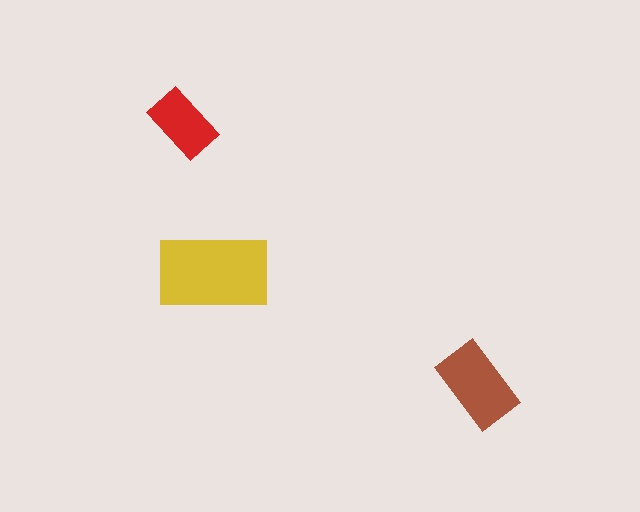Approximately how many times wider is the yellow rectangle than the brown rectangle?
About 1.5 times wider.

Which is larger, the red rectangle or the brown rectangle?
The brown one.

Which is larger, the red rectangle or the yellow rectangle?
The yellow one.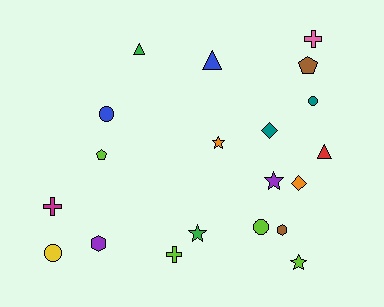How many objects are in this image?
There are 20 objects.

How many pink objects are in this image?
There is 1 pink object.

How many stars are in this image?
There are 4 stars.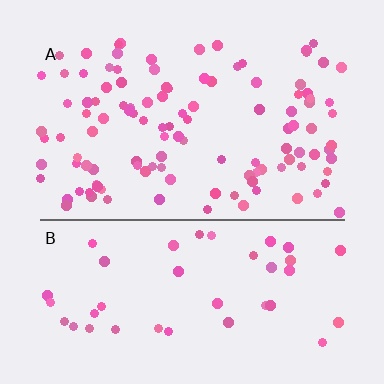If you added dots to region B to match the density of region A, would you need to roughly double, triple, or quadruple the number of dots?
Approximately triple.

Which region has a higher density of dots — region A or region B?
A (the top).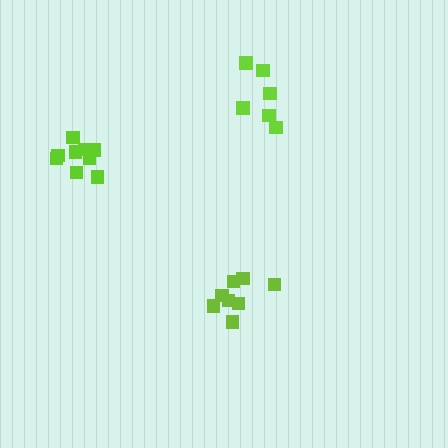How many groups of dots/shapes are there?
There are 3 groups.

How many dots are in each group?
Group 1: 9 dots, Group 2: 6 dots, Group 3: 8 dots (23 total).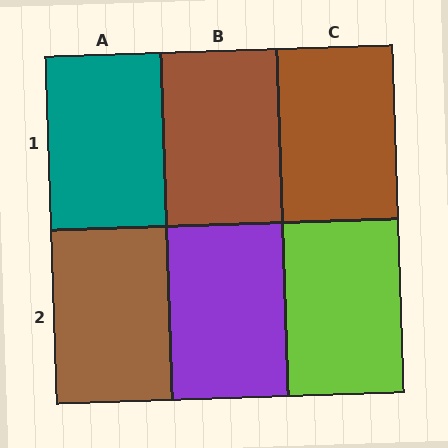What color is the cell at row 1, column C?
Brown.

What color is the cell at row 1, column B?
Brown.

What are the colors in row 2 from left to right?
Brown, purple, lime.